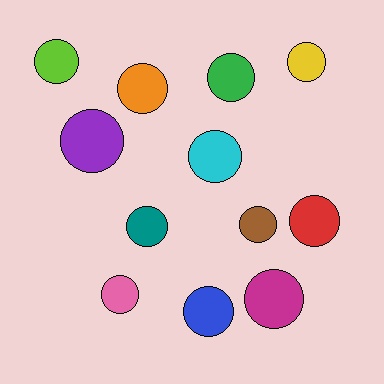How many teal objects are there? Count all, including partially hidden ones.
There is 1 teal object.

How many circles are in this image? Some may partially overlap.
There are 12 circles.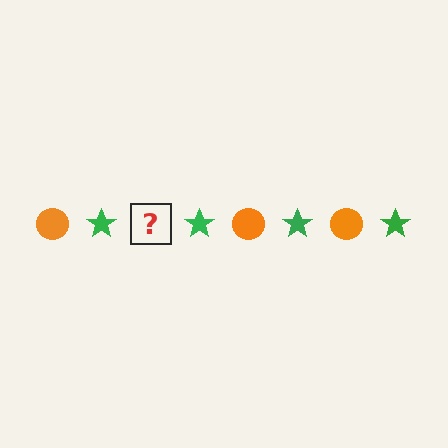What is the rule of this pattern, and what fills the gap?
The rule is that the pattern alternates between orange circle and green star. The gap should be filled with an orange circle.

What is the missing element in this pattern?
The missing element is an orange circle.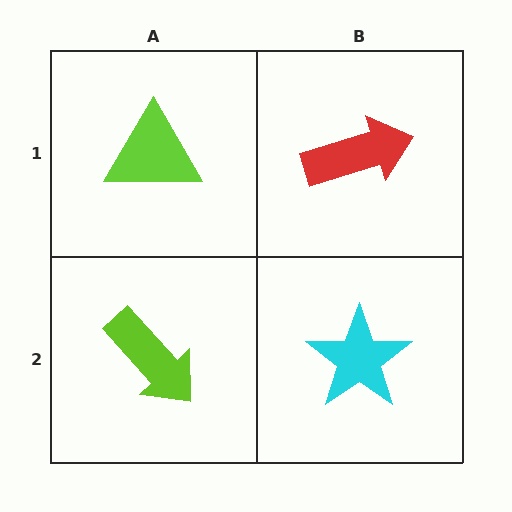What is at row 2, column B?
A cyan star.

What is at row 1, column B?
A red arrow.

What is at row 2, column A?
A lime arrow.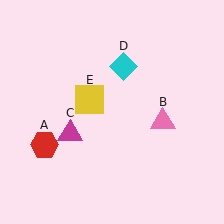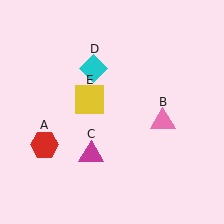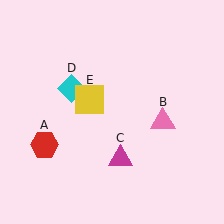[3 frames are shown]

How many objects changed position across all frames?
2 objects changed position: magenta triangle (object C), cyan diamond (object D).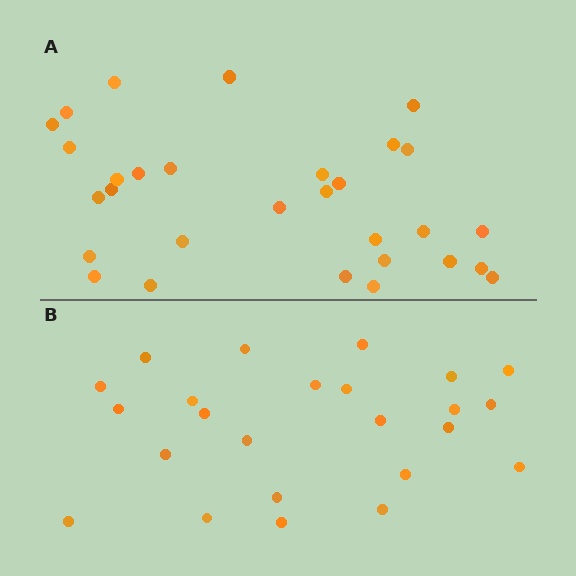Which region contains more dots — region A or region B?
Region A (the top region) has more dots.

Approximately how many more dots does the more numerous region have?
Region A has about 6 more dots than region B.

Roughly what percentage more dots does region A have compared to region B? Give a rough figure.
About 25% more.